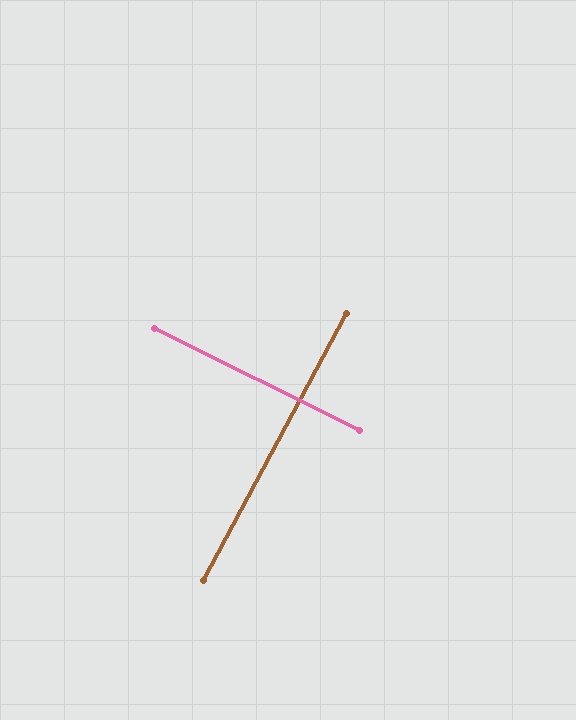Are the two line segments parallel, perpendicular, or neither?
Perpendicular — they meet at approximately 88°.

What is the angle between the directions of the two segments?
Approximately 88 degrees.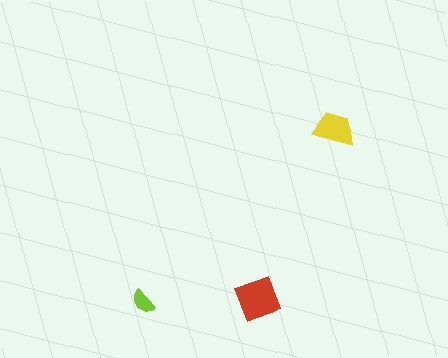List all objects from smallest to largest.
The lime semicircle, the yellow trapezoid, the red diamond.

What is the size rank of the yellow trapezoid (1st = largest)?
2nd.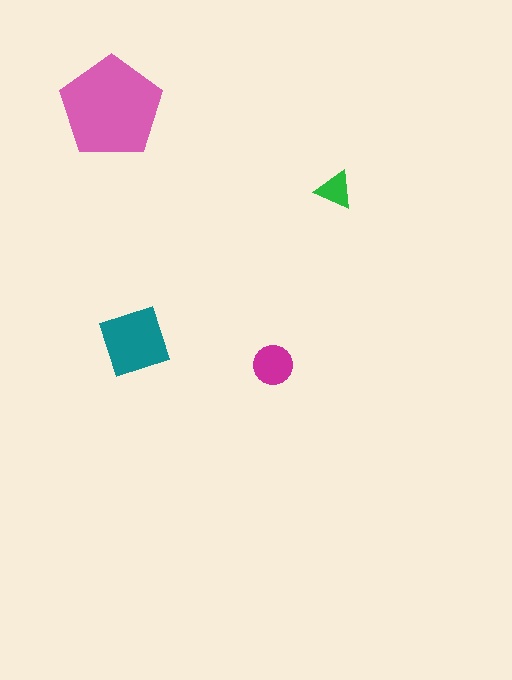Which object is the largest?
The pink pentagon.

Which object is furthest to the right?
The green triangle is rightmost.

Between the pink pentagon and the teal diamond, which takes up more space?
The pink pentagon.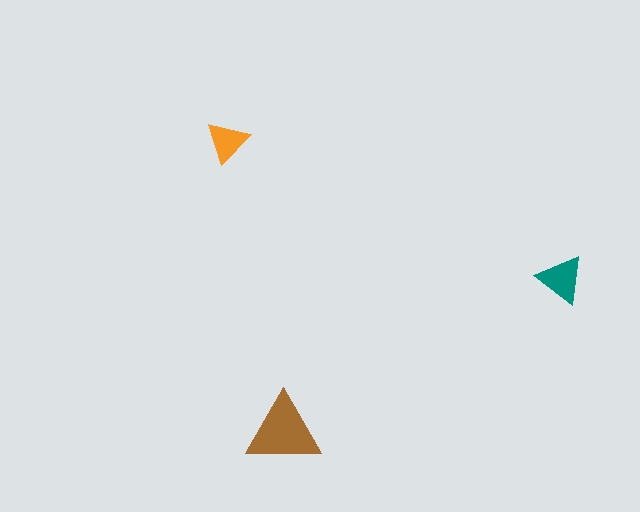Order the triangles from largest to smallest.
the brown one, the teal one, the orange one.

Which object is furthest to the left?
The orange triangle is leftmost.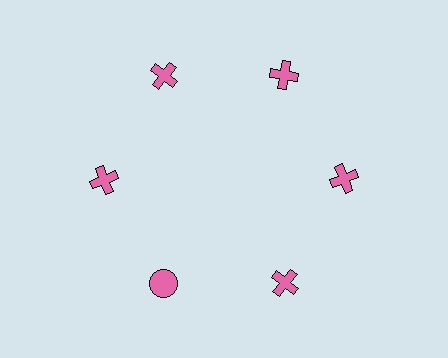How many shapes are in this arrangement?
There are 6 shapes arranged in a ring pattern.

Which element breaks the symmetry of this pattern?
The pink circle at roughly the 7 o'clock position breaks the symmetry. All other shapes are pink crosses.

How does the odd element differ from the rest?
It has a different shape: circle instead of cross.